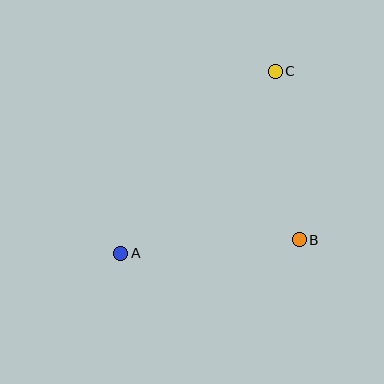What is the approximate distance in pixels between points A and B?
The distance between A and B is approximately 179 pixels.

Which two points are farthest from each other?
Points A and C are farthest from each other.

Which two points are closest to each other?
Points B and C are closest to each other.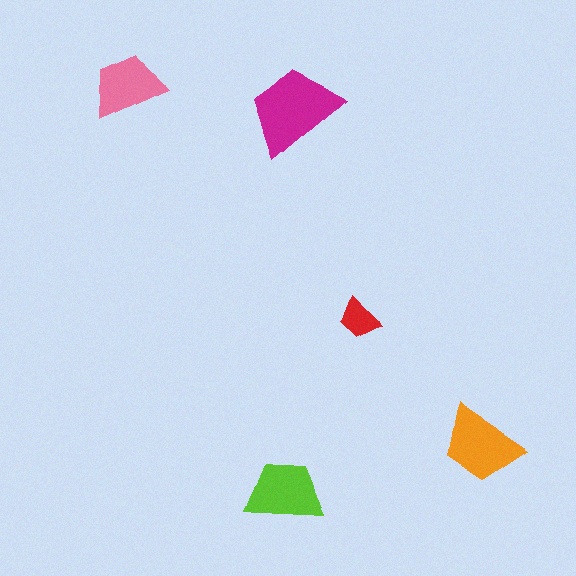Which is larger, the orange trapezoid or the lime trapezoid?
The orange one.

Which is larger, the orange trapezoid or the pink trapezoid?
The orange one.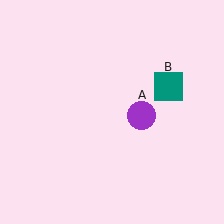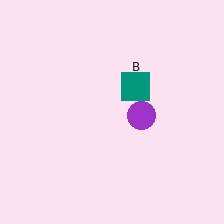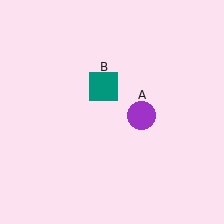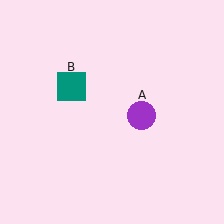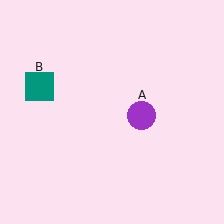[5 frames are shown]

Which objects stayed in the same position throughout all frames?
Purple circle (object A) remained stationary.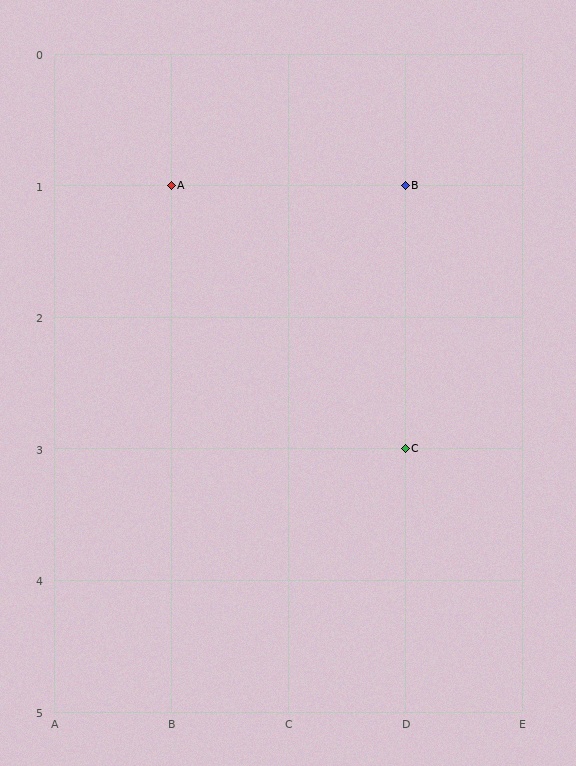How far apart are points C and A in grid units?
Points C and A are 2 columns and 2 rows apart (about 2.8 grid units diagonally).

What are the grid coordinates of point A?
Point A is at grid coordinates (B, 1).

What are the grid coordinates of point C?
Point C is at grid coordinates (D, 3).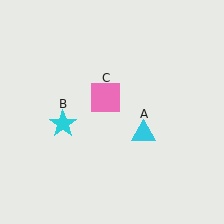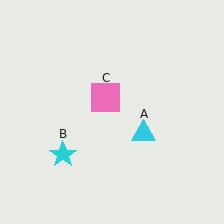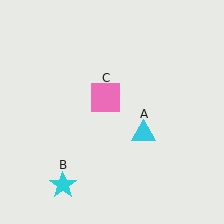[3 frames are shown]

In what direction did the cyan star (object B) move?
The cyan star (object B) moved down.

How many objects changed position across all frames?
1 object changed position: cyan star (object B).